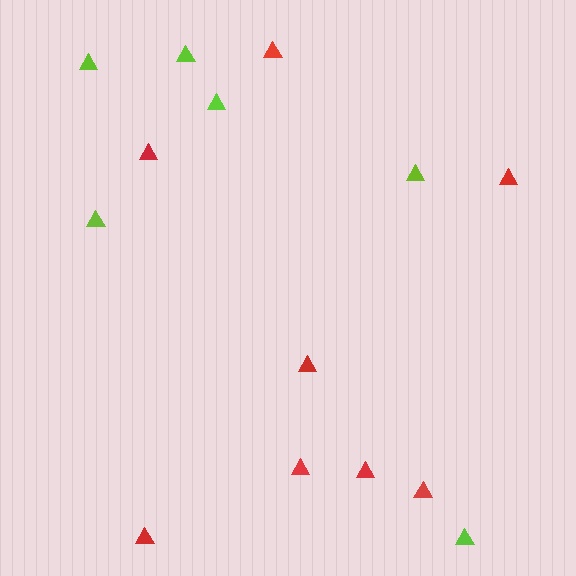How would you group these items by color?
There are 2 groups: one group of lime triangles (6) and one group of red triangles (8).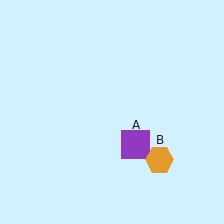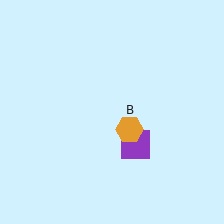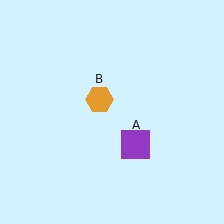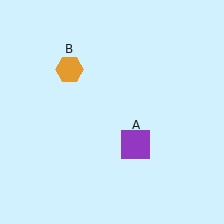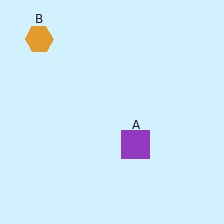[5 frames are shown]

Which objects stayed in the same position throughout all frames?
Purple square (object A) remained stationary.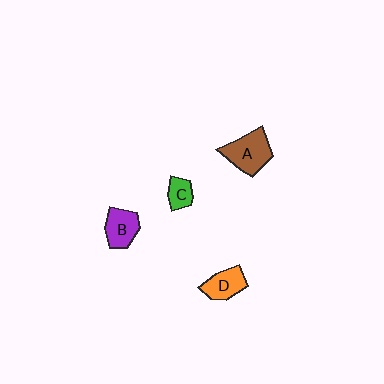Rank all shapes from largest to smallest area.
From largest to smallest: A (brown), B (purple), D (orange), C (green).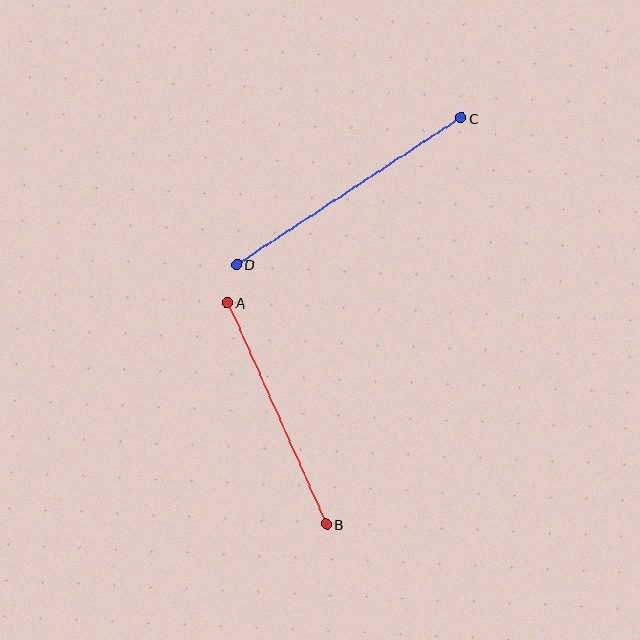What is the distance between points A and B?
The distance is approximately 243 pixels.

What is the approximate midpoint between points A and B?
The midpoint is at approximately (277, 413) pixels.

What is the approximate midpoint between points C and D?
The midpoint is at approximately (349, 191) pixels.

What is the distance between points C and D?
The distance is approximately 268 pixels.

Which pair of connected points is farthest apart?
Points C and D are farthest apart.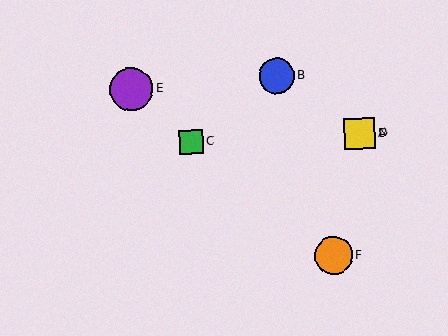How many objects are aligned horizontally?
3 objects (A, C, D) are aligned horizontally.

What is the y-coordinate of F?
Object F is at y≈256.